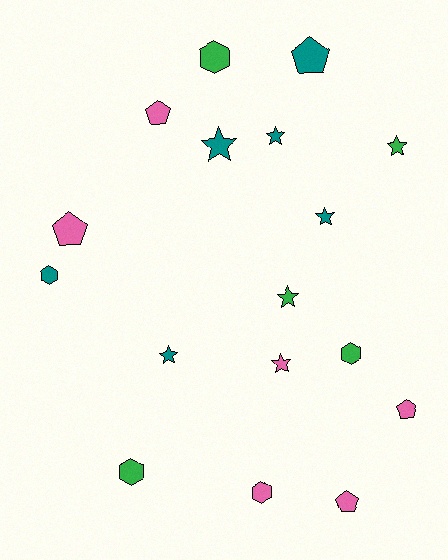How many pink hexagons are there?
There is 1 pink hexagon.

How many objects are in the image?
There are 17 objects.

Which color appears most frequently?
Teal, with 6 objects.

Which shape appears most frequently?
Star, with 7 objects.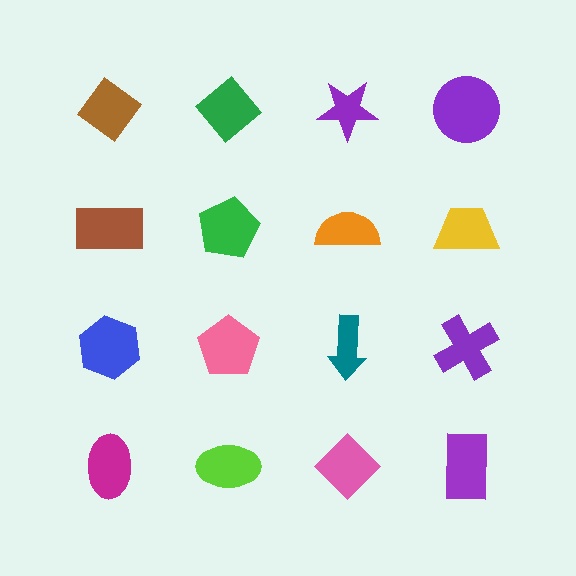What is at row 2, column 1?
A brown rectangle.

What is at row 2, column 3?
An orange semicircle.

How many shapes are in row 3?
4 shapes.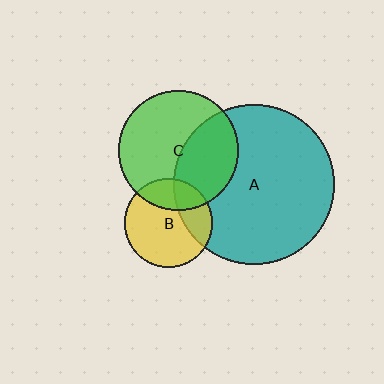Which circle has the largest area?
Circle A (teal).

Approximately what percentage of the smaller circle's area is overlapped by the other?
Approximately 25%.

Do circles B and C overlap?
Yes.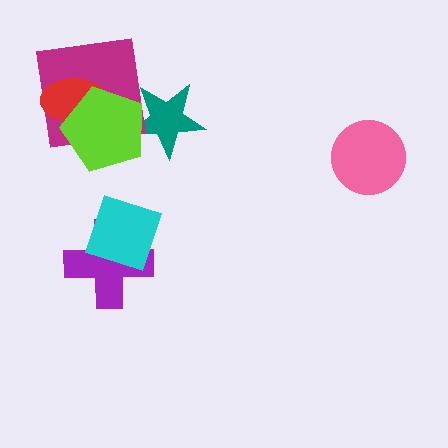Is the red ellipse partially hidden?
Yes, it is partially covered by another shape.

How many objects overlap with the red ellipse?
2 objects overlap with the red ellipse.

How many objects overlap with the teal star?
2 objects overlap with the teal star.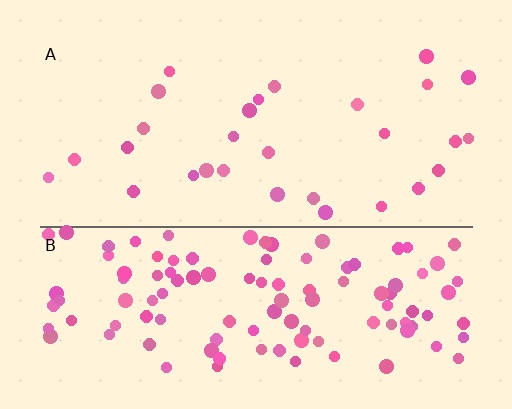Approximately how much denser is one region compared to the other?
Approximately 4.0× — region B over region A.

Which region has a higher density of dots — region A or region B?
B (the bottom).